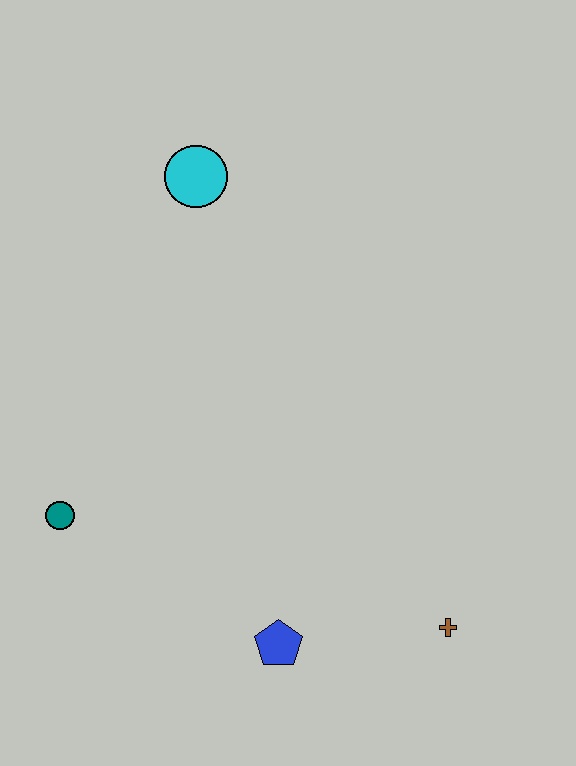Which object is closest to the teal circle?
The blue pentagon is closest to the teal circle.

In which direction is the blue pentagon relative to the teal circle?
The blue pentagon is to the right of the teal circle.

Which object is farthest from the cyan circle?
The brown cross is farthest from the cyan circle.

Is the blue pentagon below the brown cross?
Yes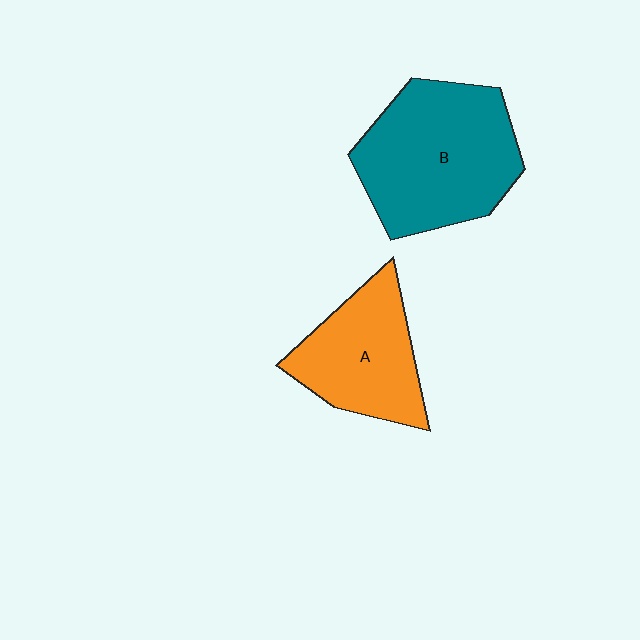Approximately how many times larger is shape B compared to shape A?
Approximately 1.5 times.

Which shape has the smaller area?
Shape A (orange).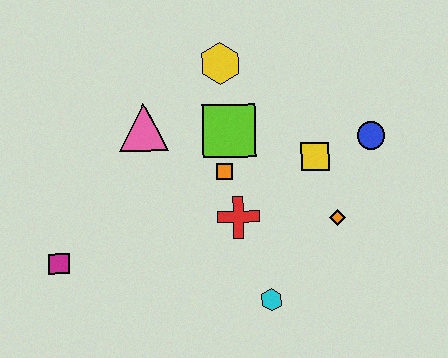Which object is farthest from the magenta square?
The blue circle is farthest from the magenta square.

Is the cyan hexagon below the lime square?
Yes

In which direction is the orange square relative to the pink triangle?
The orange square is to the right of the pink triangle.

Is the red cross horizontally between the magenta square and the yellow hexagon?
No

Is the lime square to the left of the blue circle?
Yes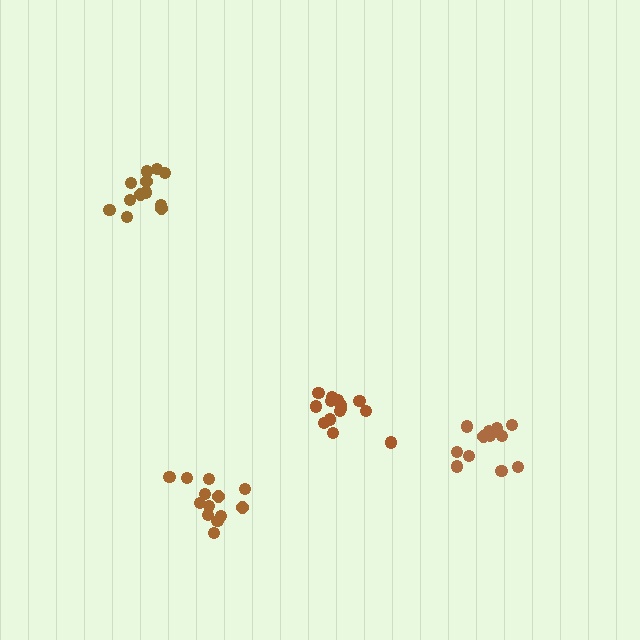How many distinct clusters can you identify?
There are 4 distinct clusters.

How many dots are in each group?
Group 1: 14 dots, Group 2: 12 dots, Group 3: 13 dots, Group 4: 12 dots (51 total).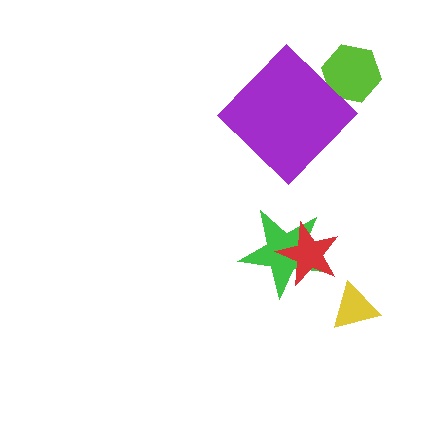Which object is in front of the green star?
The red star is in front of the green star.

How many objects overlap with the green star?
1 object overlaps with the green star.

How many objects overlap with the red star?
1 object overlaps with the red star.